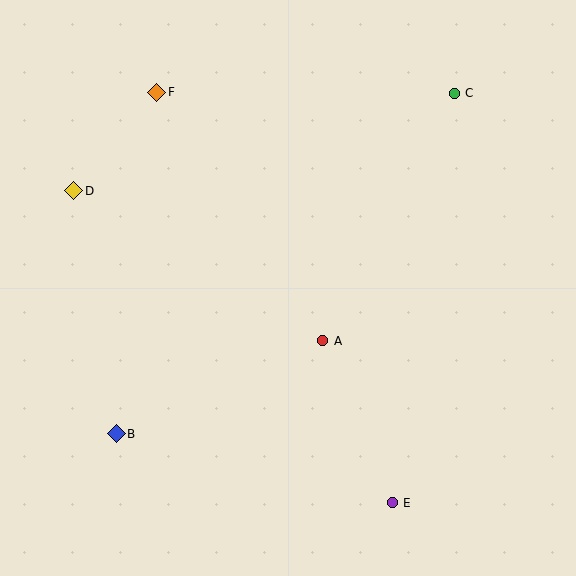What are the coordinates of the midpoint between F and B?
The midpoint between F and B is at (136, 263).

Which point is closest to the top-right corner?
Point C is closest to the top-right corner.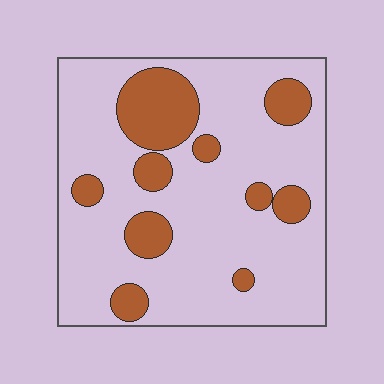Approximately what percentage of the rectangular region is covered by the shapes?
Approximately 20%.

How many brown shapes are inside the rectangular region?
10.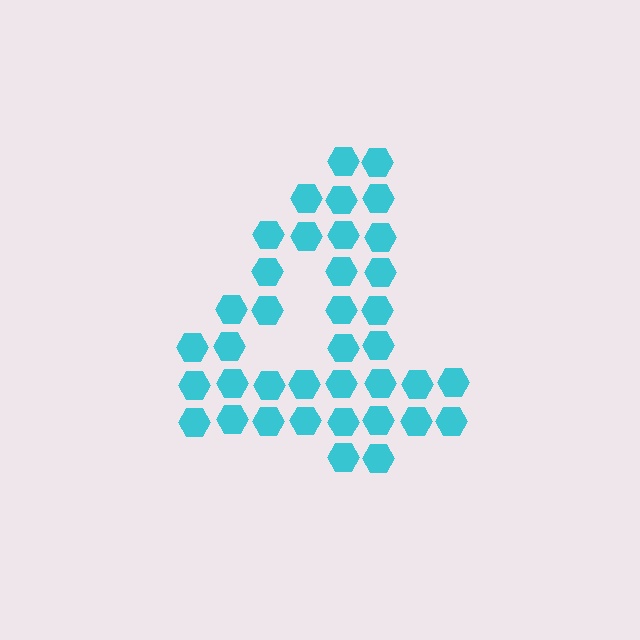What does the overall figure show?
The overall figure shows the digit 4.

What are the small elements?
The small elements are hexagons.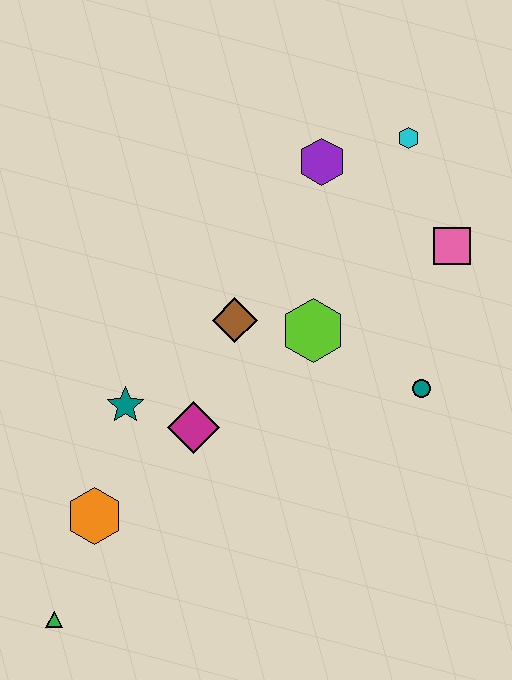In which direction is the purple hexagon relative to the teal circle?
The purple hexagon is above the teal circle.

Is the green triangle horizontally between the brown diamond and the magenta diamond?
No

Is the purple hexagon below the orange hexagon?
No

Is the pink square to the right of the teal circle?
Yes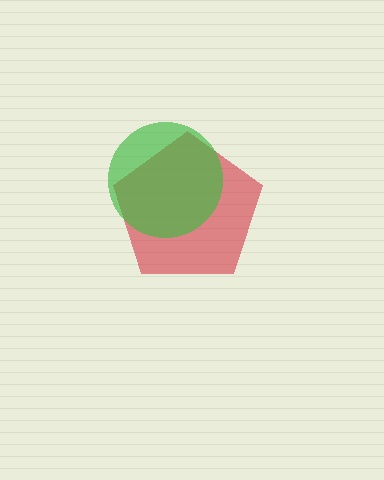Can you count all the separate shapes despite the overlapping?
Yes, there are 2 separate shapes.